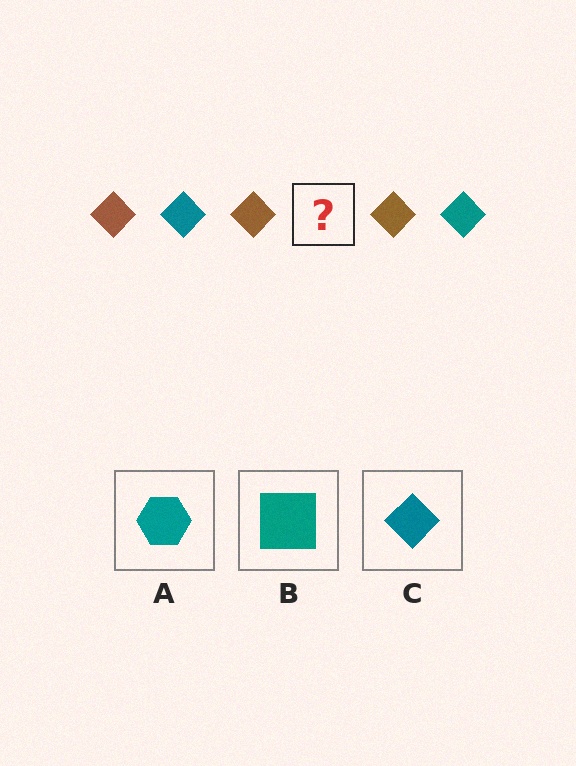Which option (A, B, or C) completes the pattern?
C.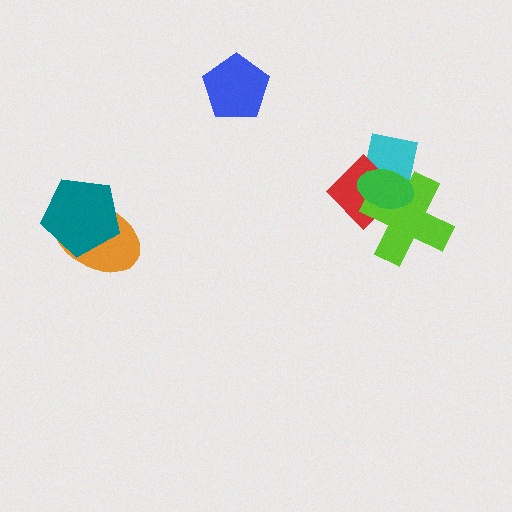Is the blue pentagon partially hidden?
No, no other shape covers it.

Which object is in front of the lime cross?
The green ellipse is in front of the lime cross.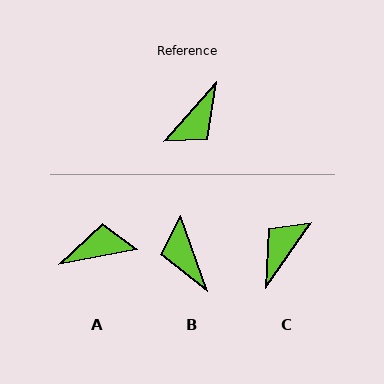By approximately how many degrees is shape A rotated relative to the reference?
Approximately 142 degrees counter-clockwise.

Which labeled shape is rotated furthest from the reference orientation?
C, about 173 degrees away.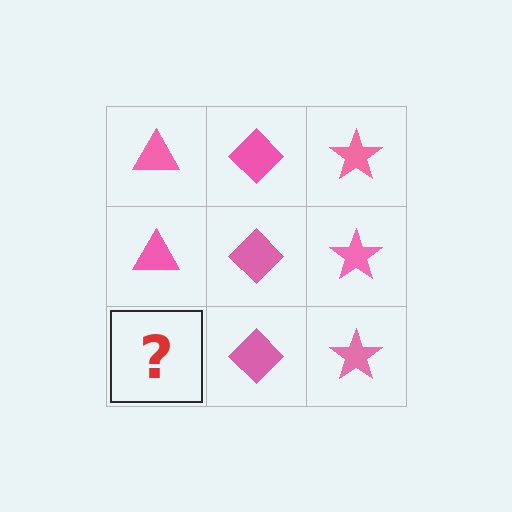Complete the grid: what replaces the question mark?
The question mark should be replaced with a pink triangle.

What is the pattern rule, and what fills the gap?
The rule is that each column has a consistent shape. The gap should be filled with a pink triangle.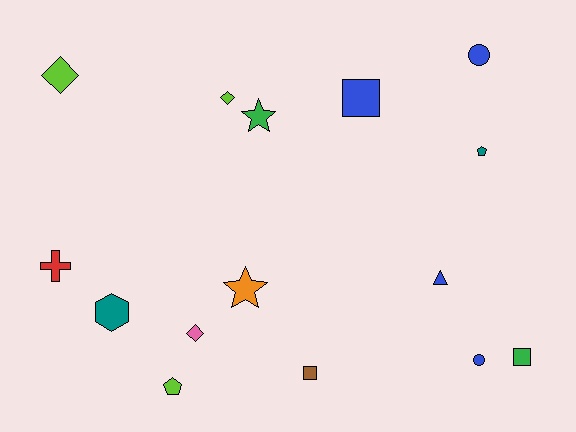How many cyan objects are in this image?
There are no cyan objects.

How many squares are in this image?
There are 3 squares.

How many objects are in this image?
There are 15 objects.